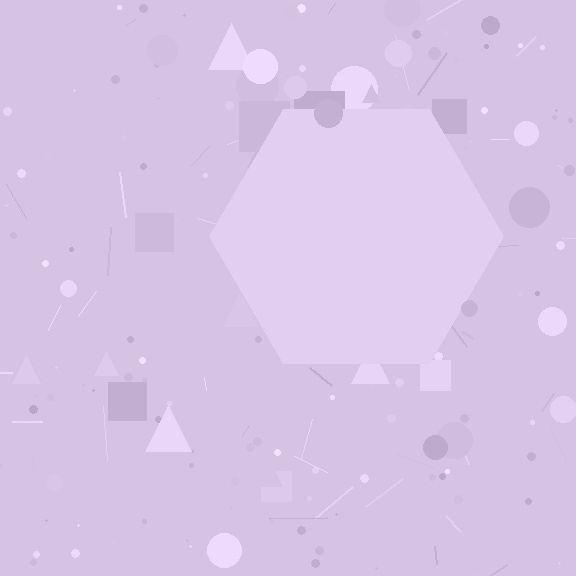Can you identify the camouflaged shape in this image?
The camouflaged shape is a hexagon.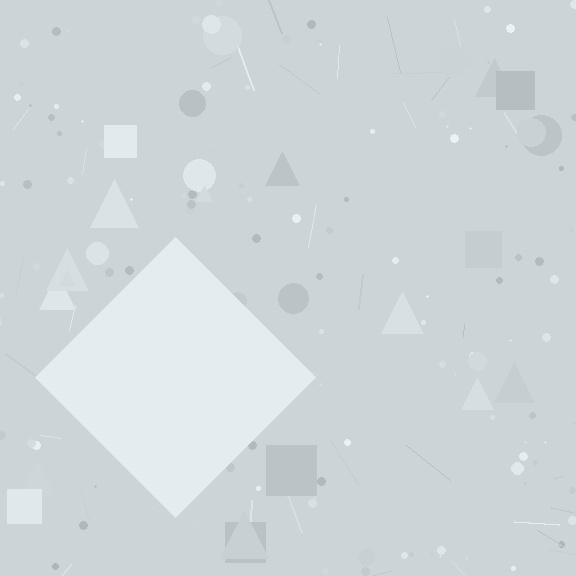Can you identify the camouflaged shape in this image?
The camouflaged shape is a diamond.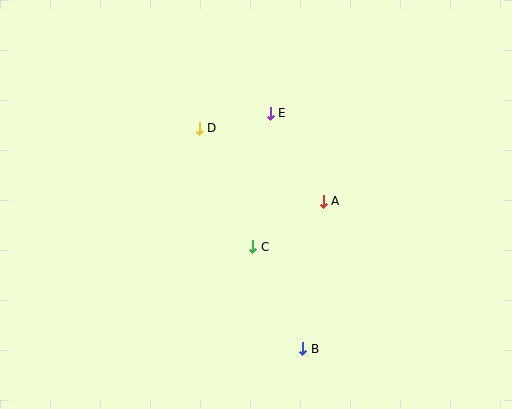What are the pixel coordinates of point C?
Point C is at (253, 247).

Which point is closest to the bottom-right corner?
Point B is closest to the bottom-right corner.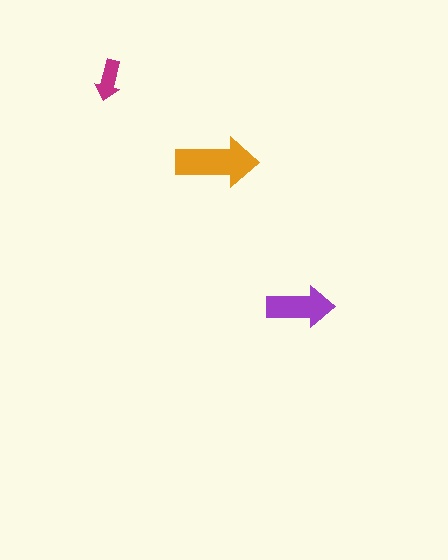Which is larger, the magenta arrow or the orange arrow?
The orange one.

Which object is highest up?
The magenta arrow is topmost.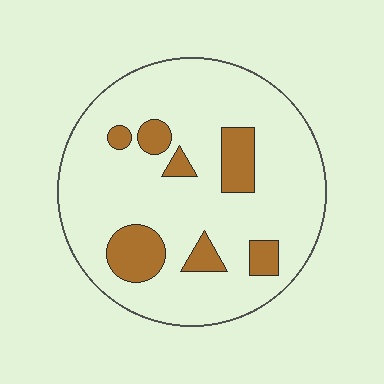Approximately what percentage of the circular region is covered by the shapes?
Approximately 15%.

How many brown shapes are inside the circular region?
7.